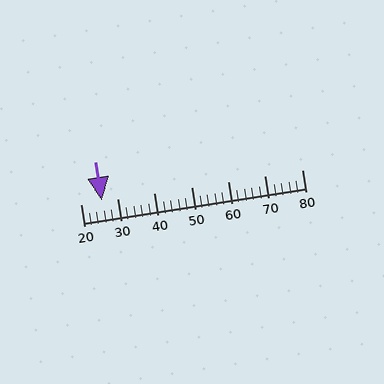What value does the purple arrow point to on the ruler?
The purple arrow points to approximately 26.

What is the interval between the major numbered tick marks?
The major tick marks are spaced 10 units apart.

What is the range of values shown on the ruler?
The ruler shows values from 20 to 80.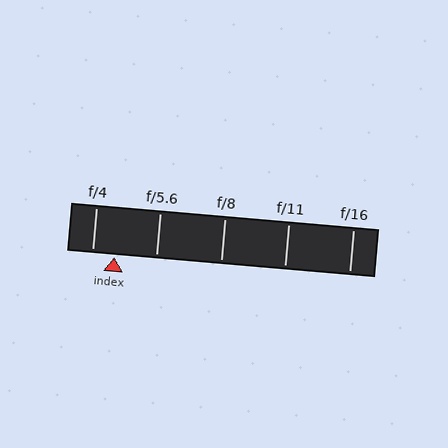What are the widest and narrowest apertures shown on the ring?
The widest aperture shown is f/4 and the narrowest is f/16.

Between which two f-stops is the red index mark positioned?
The index mark is between f/4 and f/5.6.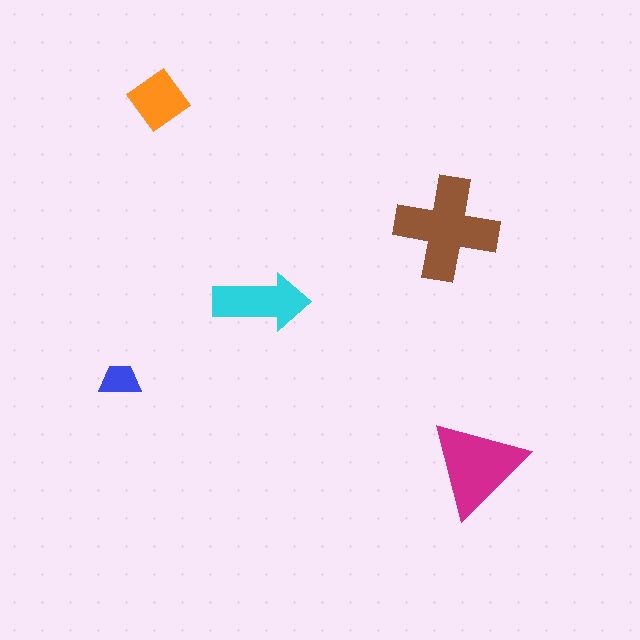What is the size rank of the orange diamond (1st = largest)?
4th.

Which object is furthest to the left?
The blue trapezoid is leftmost.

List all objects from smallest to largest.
The blue trapezoid, the orange diamond, the cyan arrow, the magenta triangle, the brown cross.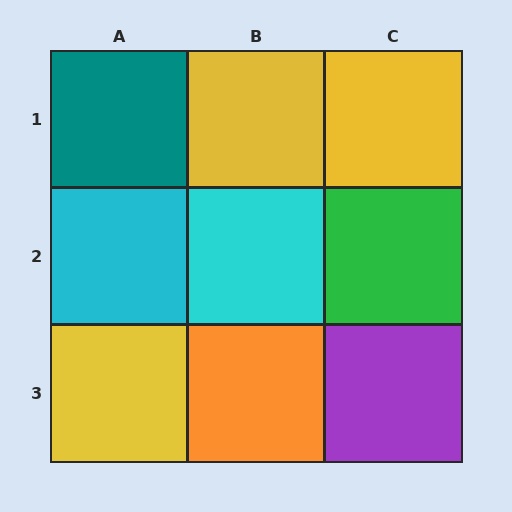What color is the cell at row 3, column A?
Yellow.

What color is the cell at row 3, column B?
Orange.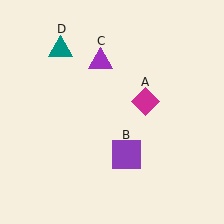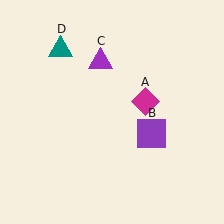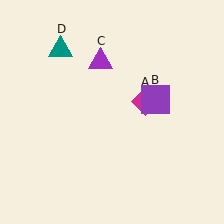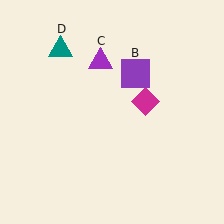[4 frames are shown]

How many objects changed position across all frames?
1 object changed position: purple square (object B).